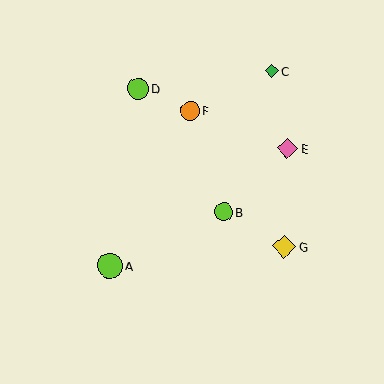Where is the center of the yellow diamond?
The center of the yellow diamond is at (284, 246).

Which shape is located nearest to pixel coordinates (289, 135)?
The pink diamond (labeled E) at (287, 148) is nearest to that location.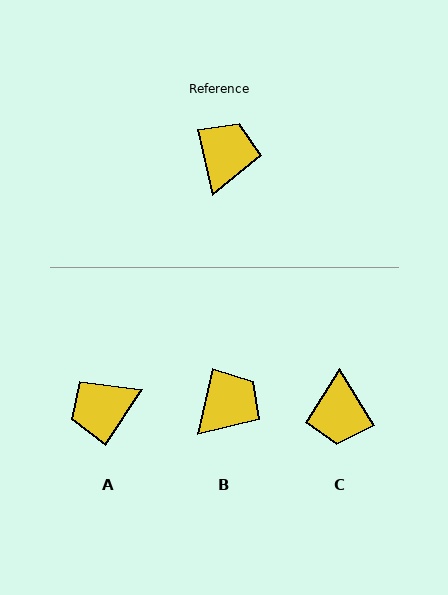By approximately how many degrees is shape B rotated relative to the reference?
Approximately 25 degrees clockwise.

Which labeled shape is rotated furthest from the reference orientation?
C, about 161 degrees away.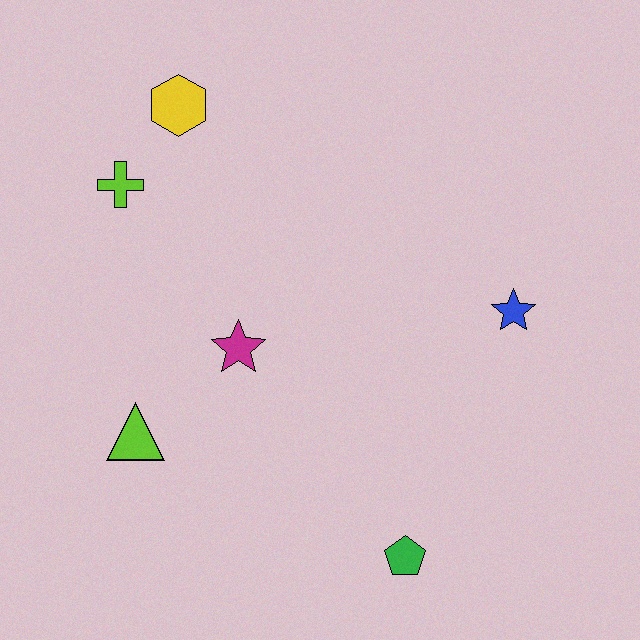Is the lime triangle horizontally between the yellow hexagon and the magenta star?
No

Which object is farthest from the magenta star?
The blue star is farthest from the magenta star.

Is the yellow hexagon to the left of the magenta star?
Yes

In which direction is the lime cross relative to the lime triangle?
The lime cross is above the lime triangle.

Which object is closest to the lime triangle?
The magenta star is closest to the lime triangle.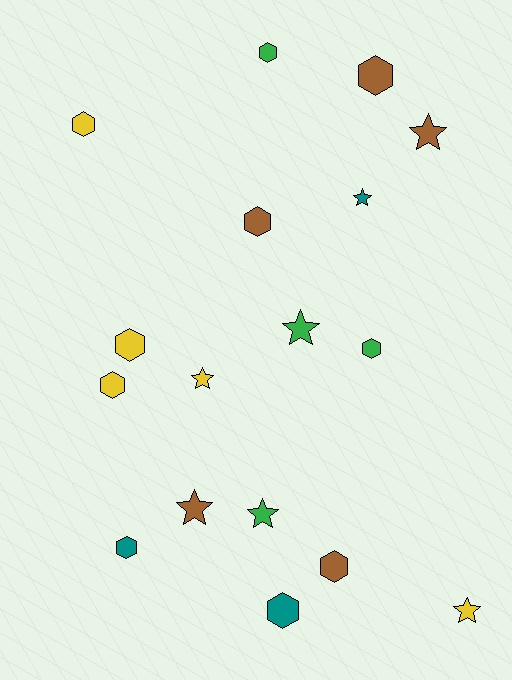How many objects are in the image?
There are 17 objects.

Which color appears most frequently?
Brown, with 5 objects.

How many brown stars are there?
There are 2 brown stars.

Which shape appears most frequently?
Hexagon, with 10 objects.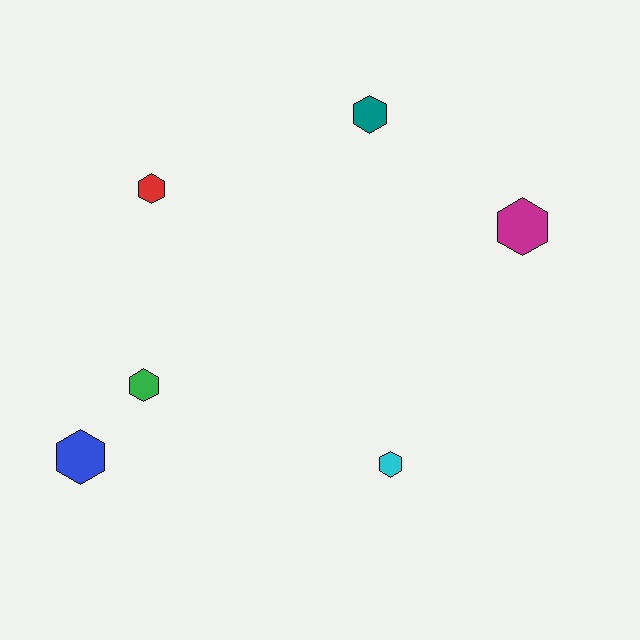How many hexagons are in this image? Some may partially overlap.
There are 6 hexagons.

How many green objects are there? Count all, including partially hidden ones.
There is 1 green object.